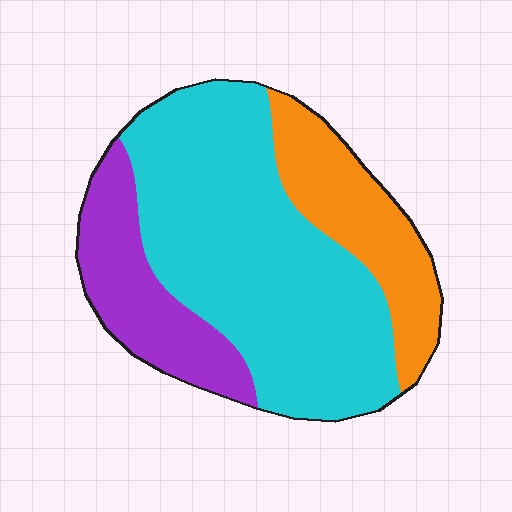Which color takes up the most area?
Cyan, at roughly 60%.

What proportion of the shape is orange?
Orange covers about 20% of the shape.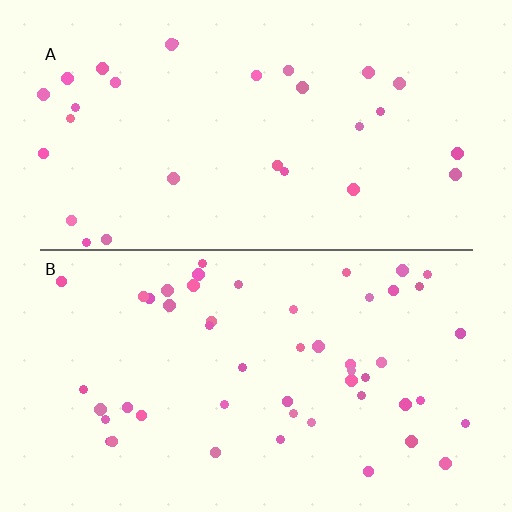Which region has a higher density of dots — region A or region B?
B (the bottom).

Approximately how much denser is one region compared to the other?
Approximately 1.8× — region B over region A.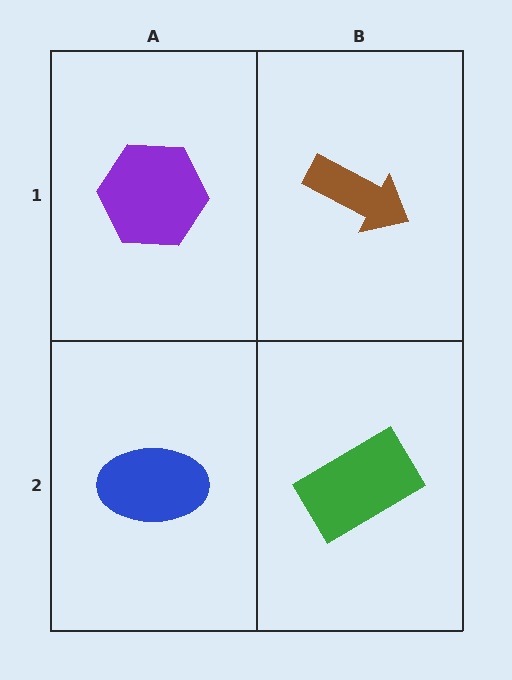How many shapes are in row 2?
2 shapes.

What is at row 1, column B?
A brown arrow.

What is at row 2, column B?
A green rectangle.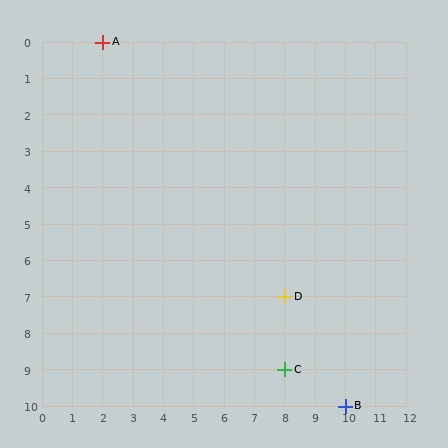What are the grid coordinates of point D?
Point D is at grid coordinates (8, 7).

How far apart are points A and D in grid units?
Points A and D are 6 columns and 7 rows apart (about 9.2 grid units diagonally).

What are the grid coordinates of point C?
Point C is at grid coordinates (8, 9).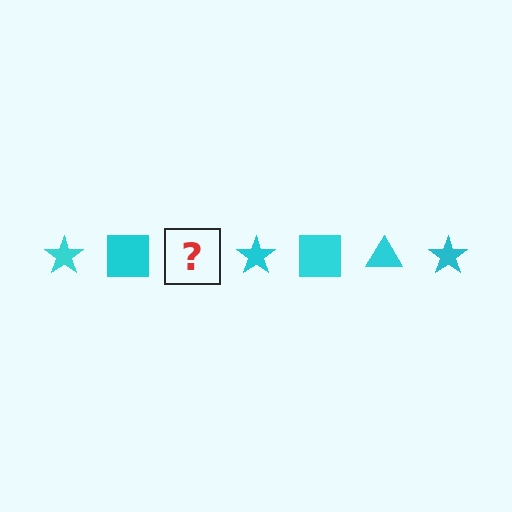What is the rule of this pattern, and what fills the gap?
The rule is that the pattern cycles through star, square, triangle shapes in cyan. The gap should be filled with a cyan triangle.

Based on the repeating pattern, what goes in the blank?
The blank should be a cyan triangle.